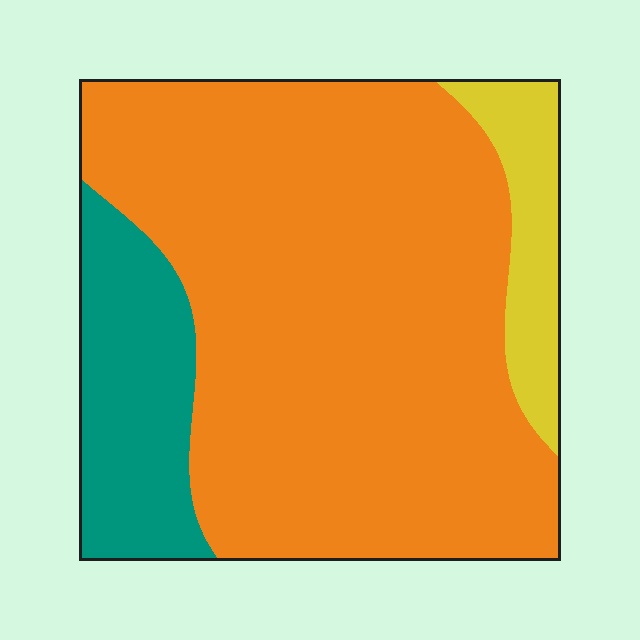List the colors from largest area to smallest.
From largest to smallest: orange, teal, yellow.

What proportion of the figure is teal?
Teal takes up about one sixth (1/6) of the figure.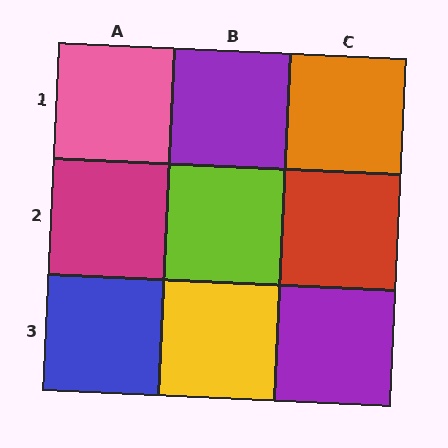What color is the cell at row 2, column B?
Lime.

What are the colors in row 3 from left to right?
Blue, yellow, purple.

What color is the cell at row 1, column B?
Purple.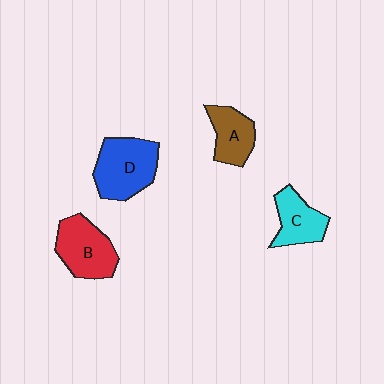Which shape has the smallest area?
Shape A (brown).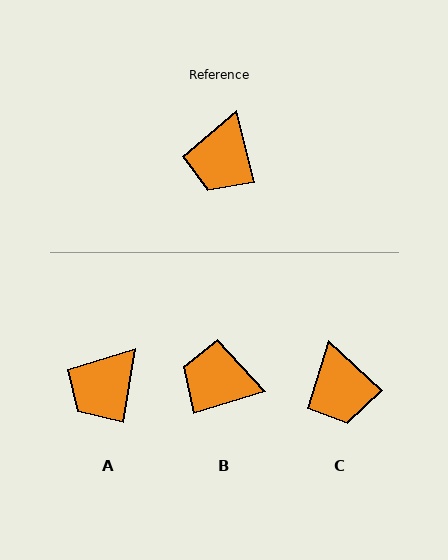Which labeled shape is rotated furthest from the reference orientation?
B, about 87 degrees away.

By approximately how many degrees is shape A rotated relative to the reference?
Approximately 23 degrees clockwise.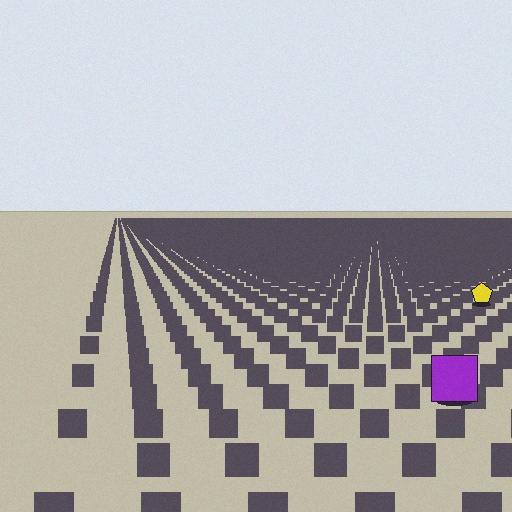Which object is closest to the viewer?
The purple square is closest. The texture marks near it are larger and more spread out.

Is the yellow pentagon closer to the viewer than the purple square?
No. The purple square is closer — you can tell from the texture gradient: the ground texture is coarser near it.